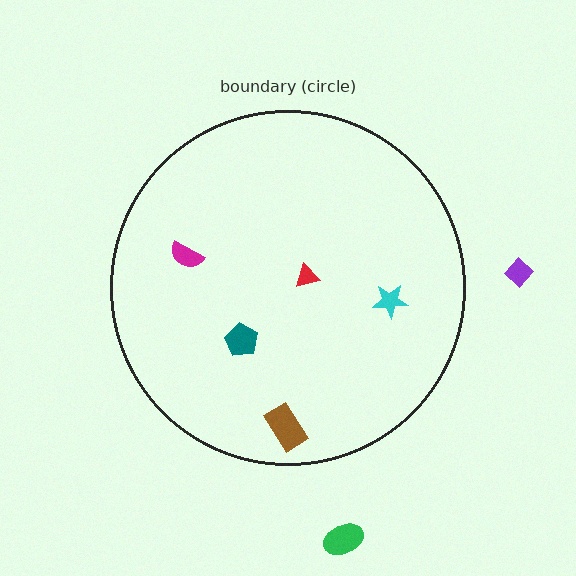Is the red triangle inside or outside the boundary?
Inside.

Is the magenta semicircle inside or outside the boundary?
Inside.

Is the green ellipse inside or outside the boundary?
Outside.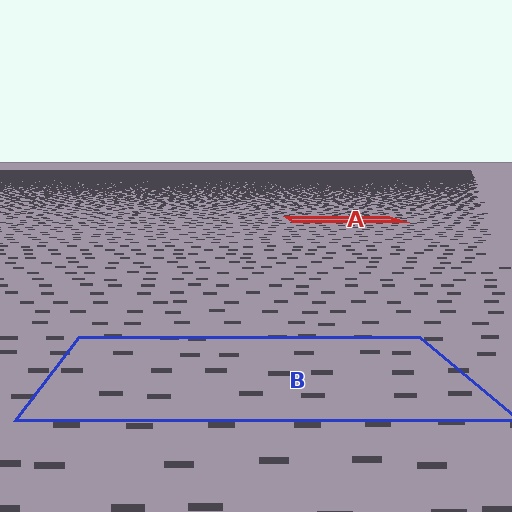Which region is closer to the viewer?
Region B is closer. The texture elements there are larger and more spread out.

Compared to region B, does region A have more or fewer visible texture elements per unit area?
Region A has more texture elements per unit area — they are packed more densely because it is farther away.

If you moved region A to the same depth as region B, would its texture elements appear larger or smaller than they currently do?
They would appear larger. At a closer depth, the same texture elements are projected at a bigger on-screen size.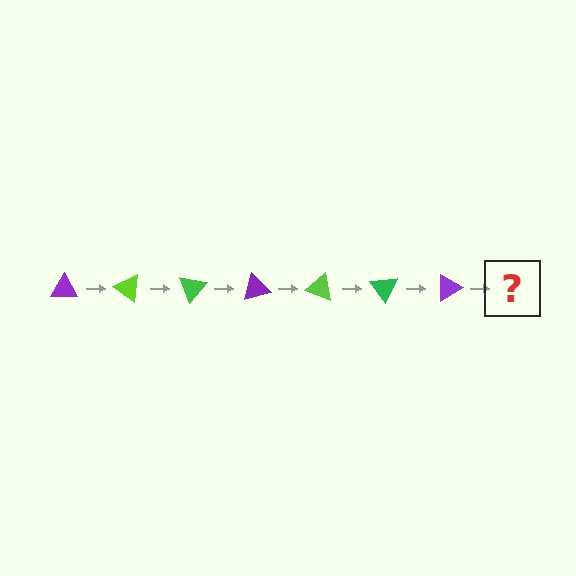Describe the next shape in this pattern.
It should be a lime triangle, rotated 245 degrees from the start.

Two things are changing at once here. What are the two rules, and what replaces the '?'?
The two rules are that it rotates 35 degrees each step and the color cycles through purple, lime, and green. The '?' should be a lime triangle, rotated 245 degrees from the start.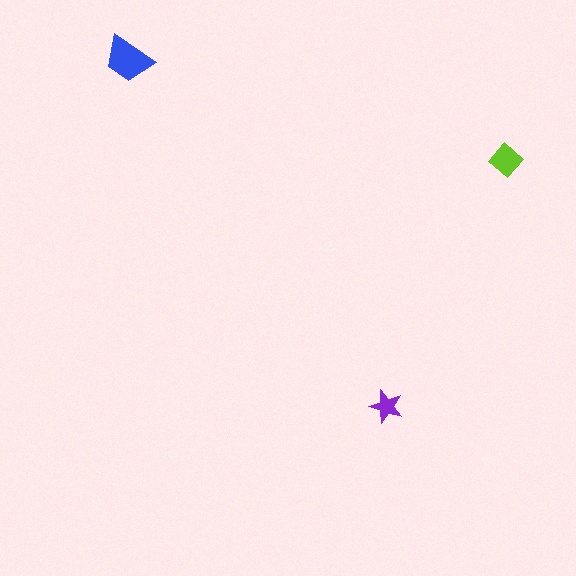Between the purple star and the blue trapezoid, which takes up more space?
The blue trapezoid.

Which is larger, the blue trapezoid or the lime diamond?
The blue trapezoid.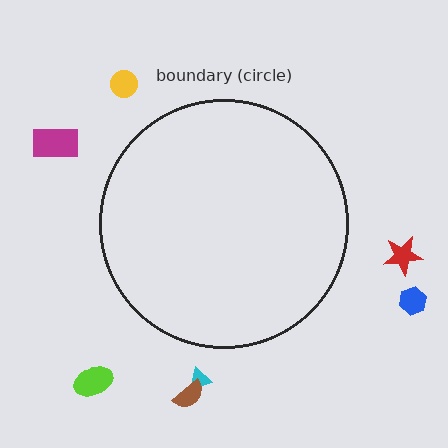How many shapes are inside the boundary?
0 inside, 7 outside.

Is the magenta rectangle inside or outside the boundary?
Outside.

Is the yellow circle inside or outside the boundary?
Outside.